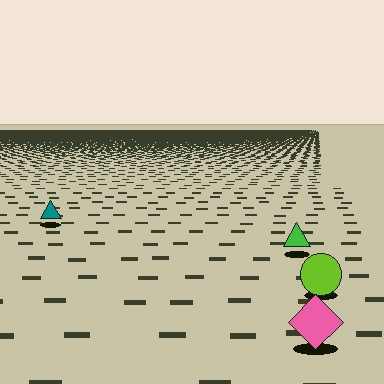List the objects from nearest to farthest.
From nearest to farthest: the pink diamond, the lime circle, the green triangle, the teal triangle.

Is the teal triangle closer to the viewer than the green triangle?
No. The green triangle is closer — you can tell from the texture gradient: the ground texture is coarser near it.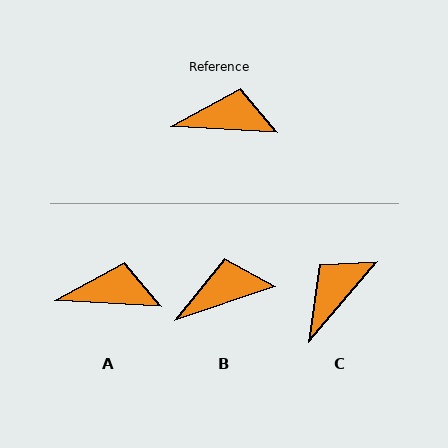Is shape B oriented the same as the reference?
No, it is off by about 22 degrees.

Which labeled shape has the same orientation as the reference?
A.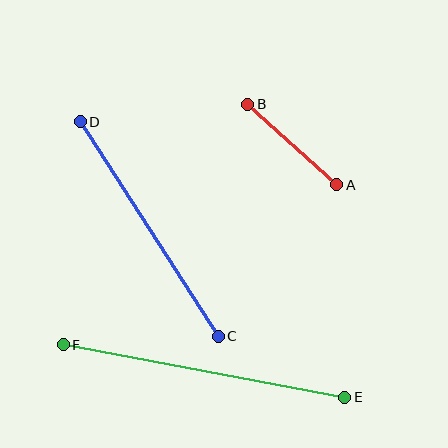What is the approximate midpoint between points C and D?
The midpoint is at approximately (149, 229) pixels.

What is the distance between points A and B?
The distance is approximately 120 pixels.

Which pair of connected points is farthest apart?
Points E and F are farthest apart.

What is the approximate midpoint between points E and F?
The midpoint is at approximately (204, 371) pixels.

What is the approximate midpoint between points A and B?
The midpoint is at approximately (292, 145) pixels.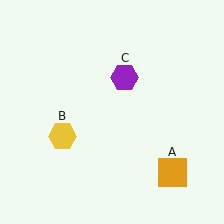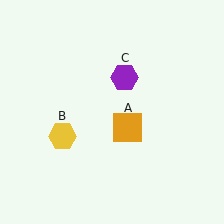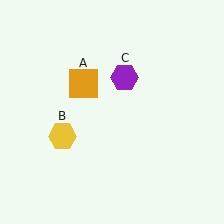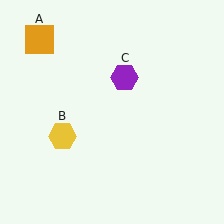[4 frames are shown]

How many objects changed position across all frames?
1 object changed position: orange square (object A).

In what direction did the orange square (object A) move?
The orange square (object A) moved up and to the left.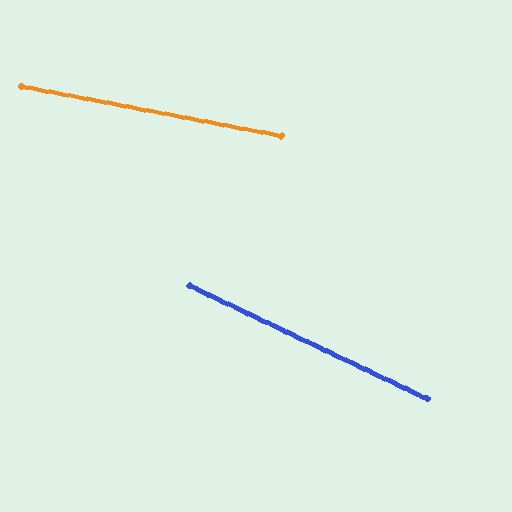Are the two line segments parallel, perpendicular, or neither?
Neither parallel nor perpendicular — they differ by about 15°.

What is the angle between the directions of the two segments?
Approximately 15 degrees.